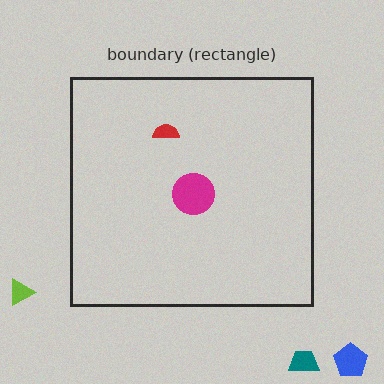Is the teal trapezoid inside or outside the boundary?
Outside.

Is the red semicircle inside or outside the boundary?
Inside.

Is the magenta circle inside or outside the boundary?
Inside.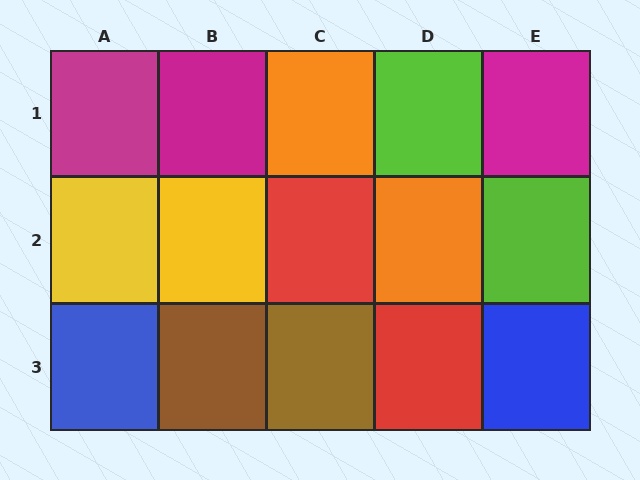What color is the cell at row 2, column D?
Orange.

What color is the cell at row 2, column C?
Red.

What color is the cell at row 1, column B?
Magenta.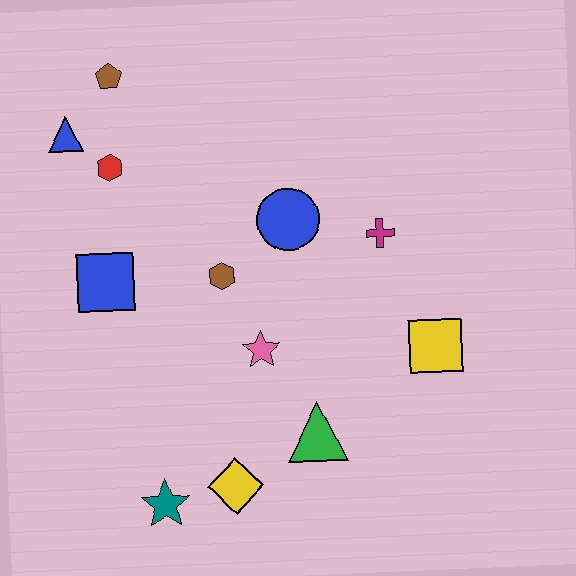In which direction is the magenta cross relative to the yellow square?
The magenta cross is above the yellow square.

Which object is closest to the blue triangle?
The red hexagon is closest to the blue triangle.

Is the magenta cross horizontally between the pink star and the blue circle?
No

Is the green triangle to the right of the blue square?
Yes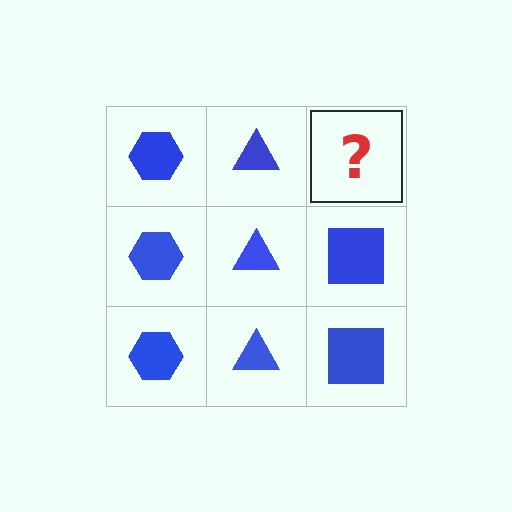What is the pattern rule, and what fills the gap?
The rule is that each column has a consistent shape. The gap should be filled with a blue square.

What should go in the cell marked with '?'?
The missing cell should contain a blue square.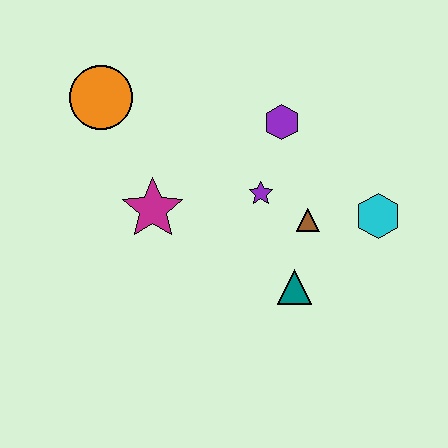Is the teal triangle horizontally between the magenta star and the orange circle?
No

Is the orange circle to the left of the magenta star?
Yes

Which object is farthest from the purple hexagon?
The orange circle is farthest from the purple hexagon.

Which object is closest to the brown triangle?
The purple star is closest to the brown triangle.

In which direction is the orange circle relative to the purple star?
The orange circle is to the left of the purple star.